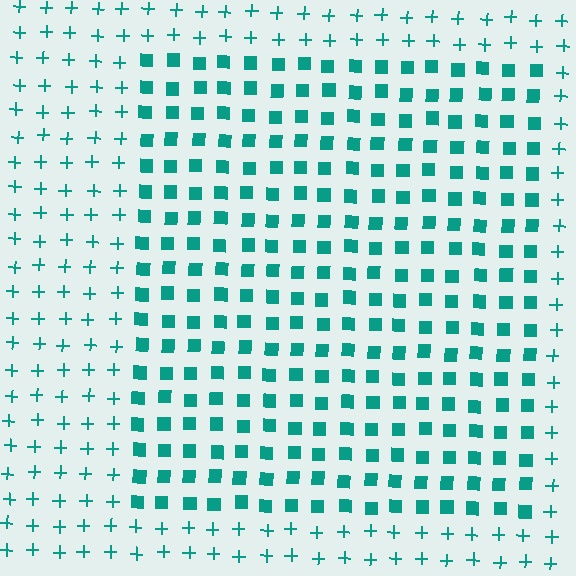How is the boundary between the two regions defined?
The boundary is defined by a change in element shape: squares inside vs. plus signs outside. All elements share the same color and spacing.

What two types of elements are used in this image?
The image uses squares inside the rectangle region and plus signs outside it.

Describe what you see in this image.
The image is filled with small teal elements arranged in a uniform grid. A rectangle-shaped region contains squares, while the surrounding area contains plus signs. The boundary is defined purely by the change in element shape.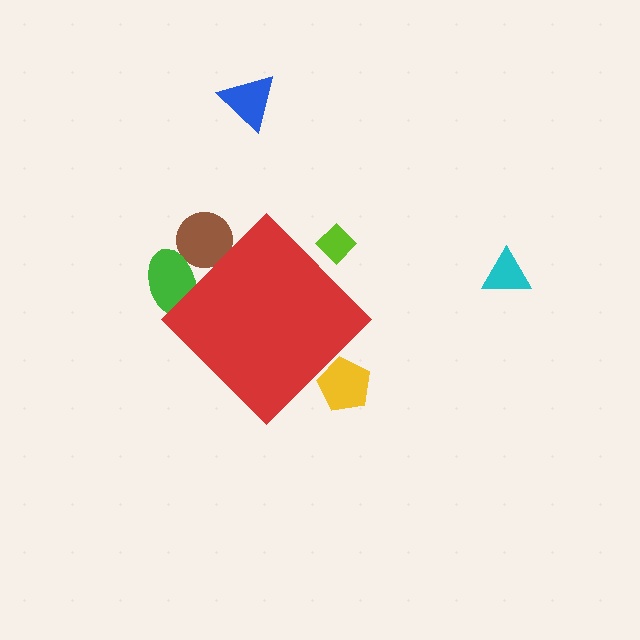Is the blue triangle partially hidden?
No, the blue triangle is fully visible.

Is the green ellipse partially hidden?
Yes, the green ellipse is partially hidden behind the red diamond.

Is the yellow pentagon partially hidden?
Yes, the yellow pentagon is partially hidden behind the red diamond.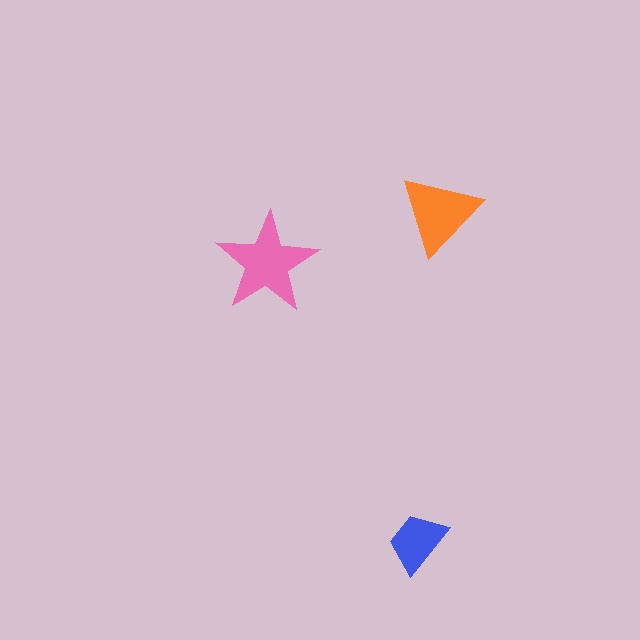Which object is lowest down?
The blue trapezoid is bottommost.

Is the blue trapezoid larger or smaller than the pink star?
Smaller.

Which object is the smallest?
The blue trapezoid.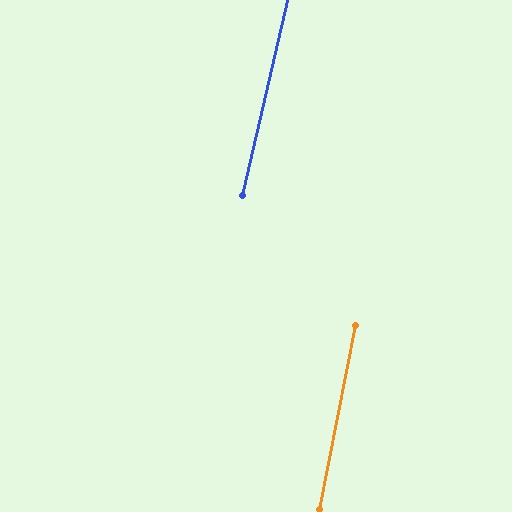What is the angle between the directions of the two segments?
Approximately 2 degrees.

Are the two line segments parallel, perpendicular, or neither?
Parallel — their directions differ by only 1.7°.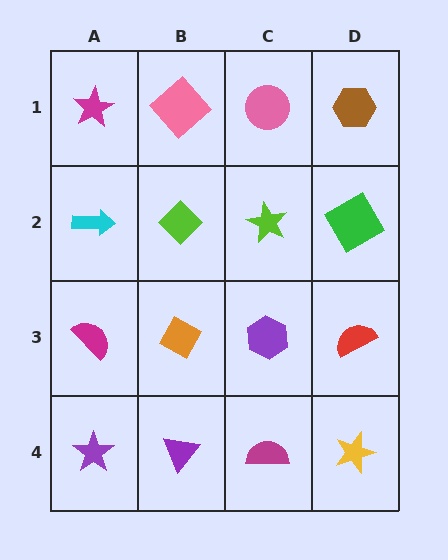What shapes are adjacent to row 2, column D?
A brown hexagon (row 1, column D), a red semicircle (row 3, column D), a lime star (row 2, column C).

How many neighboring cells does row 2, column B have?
4.